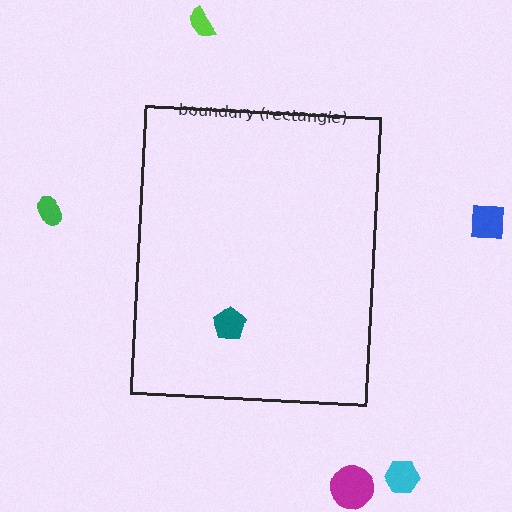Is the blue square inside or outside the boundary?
Outside.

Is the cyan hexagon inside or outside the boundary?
Outside.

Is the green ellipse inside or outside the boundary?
Outside.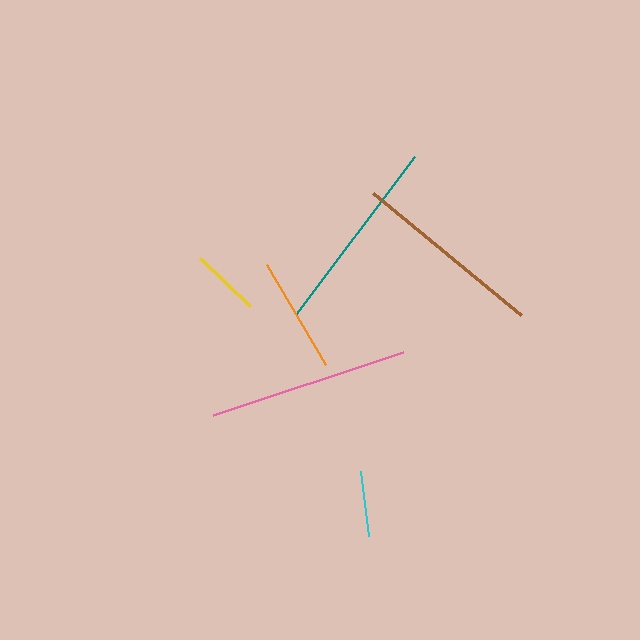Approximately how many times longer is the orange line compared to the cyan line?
The orange line is approximately 1.8 times the length of the cyan line.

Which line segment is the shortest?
The cyan line is the shortest at approximately 65 pixels.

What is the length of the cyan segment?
The cyan segment is approximately 65 pixels long.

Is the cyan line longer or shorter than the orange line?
The orange line is longer than the cyan line.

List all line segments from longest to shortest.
From longest to shortest: pink, teal, brown, orange, yellow, cyan.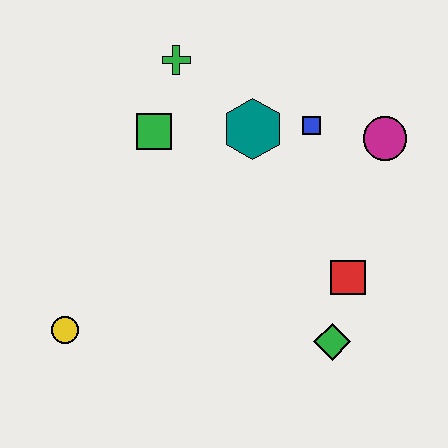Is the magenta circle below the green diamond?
No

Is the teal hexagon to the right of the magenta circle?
No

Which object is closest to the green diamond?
The red square is closest to the green diamond.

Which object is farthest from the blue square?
The yellow circle is farthest from the blue square.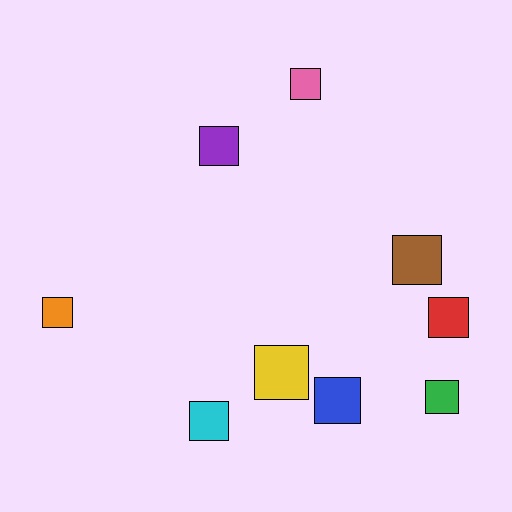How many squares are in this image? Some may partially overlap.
There are 9 squares.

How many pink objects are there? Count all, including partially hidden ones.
There is 1 pink object.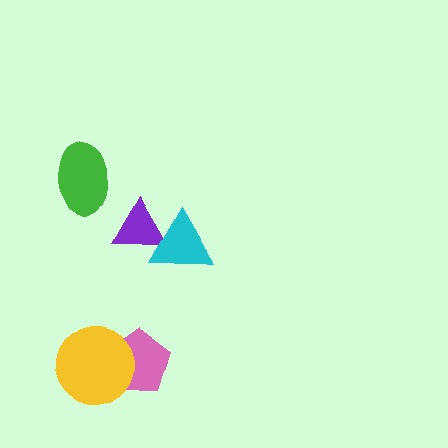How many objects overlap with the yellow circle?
1 object overlaps with the yellow circle.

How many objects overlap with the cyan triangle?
1 object overlaps with the cyan triangle.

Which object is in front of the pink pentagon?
The yellow circle is in front of the pink pentagon.